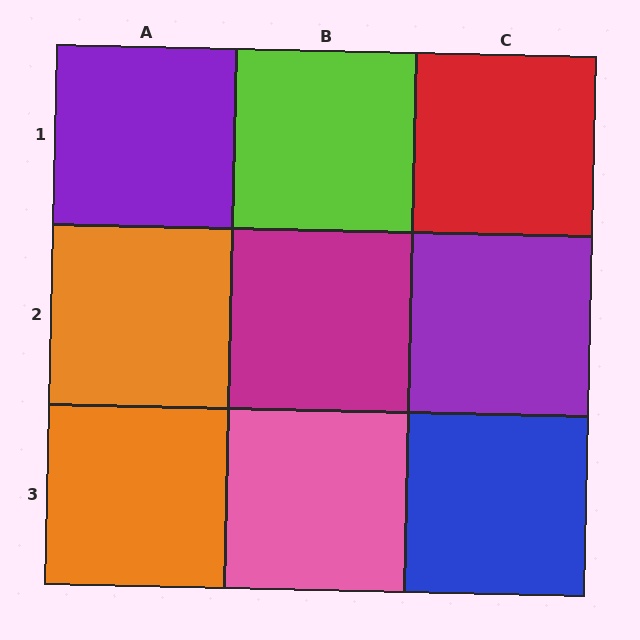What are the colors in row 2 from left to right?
Orange, magenta, purple.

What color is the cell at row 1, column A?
Purple.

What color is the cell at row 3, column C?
Blue.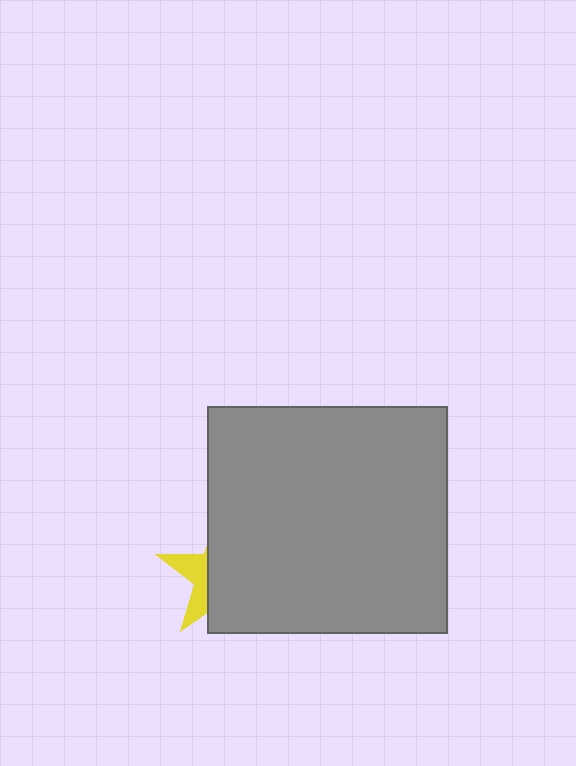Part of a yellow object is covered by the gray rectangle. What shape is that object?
It is a star.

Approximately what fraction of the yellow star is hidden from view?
Roughly 69% of the yellow star is hidden behind the gray rectangle.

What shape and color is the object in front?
The object in front is a gray rectangle.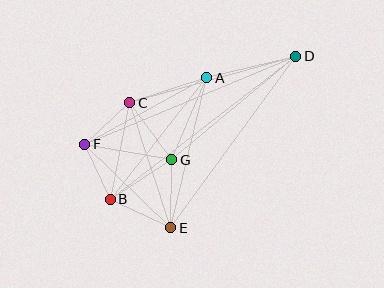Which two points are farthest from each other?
Points B and D are farthest from each other.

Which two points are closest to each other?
Points B and F are closest to each other.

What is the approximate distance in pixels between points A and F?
The distance between A and F is approximately 138 pixels.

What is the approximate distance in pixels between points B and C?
The distance between B and C is approximately 99 pixels.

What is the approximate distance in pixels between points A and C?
The distance between A and C is approximately 81 pixels.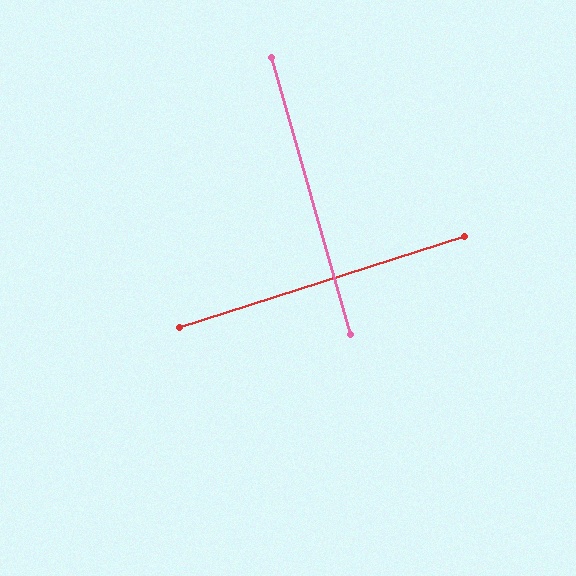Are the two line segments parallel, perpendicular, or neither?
Perpendicular — they meet at approximately 88°.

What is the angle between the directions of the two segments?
Approximately 88 degrees.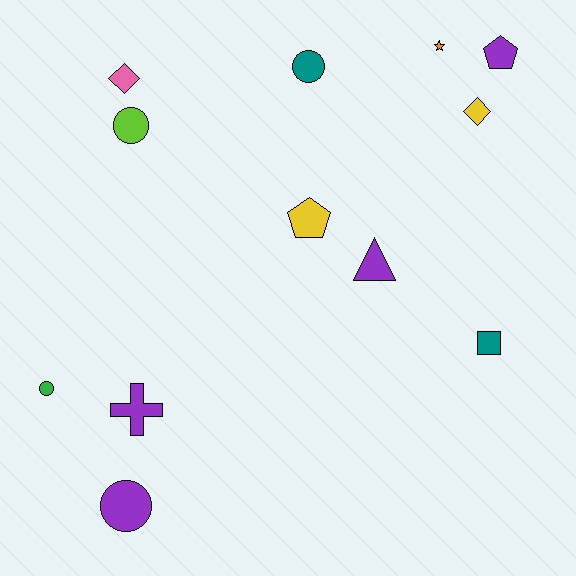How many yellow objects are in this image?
There are 2 yellow objects.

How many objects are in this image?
There are 12 objects.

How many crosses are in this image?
There is 1 cross.